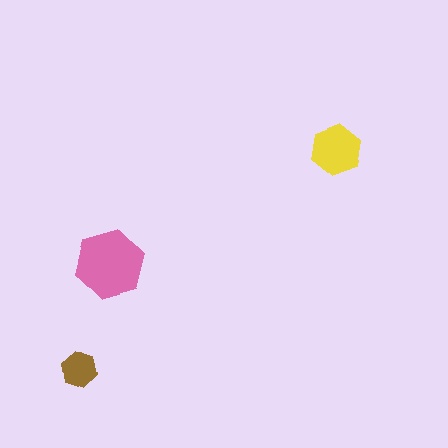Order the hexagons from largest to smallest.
the pink one, the yellow one, the brown one.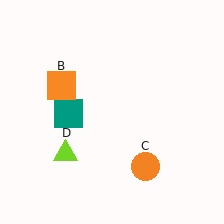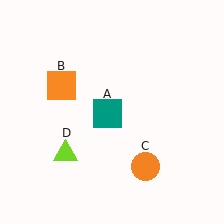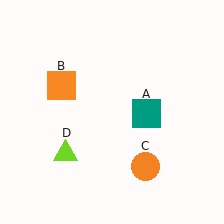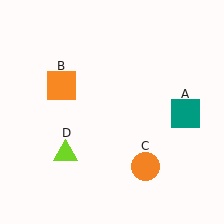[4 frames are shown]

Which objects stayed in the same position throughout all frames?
Orange square (object B) and orange circle (object C) and lime triangle (object D) remained stationary.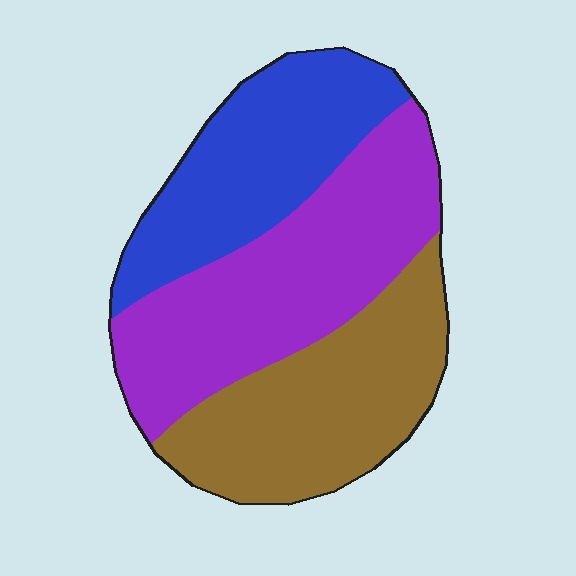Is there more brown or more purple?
Purple.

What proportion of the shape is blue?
Blue covers 29% of the shape.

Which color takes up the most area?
Purple, at roughly 40%.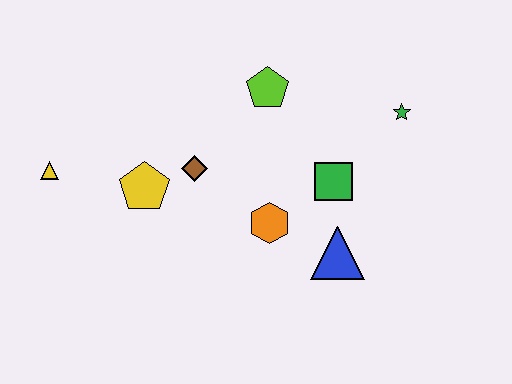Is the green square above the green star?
No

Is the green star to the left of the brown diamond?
No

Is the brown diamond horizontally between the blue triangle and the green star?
No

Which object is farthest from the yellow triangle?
The green star is farthest from the yellow triangle.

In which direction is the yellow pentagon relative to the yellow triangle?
The yellow pentagon is to the right of the yellow triangle.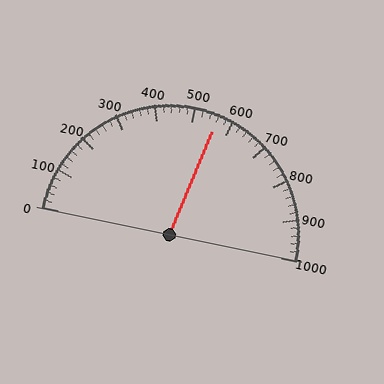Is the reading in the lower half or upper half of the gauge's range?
The reading is in the upper half of the range (0 to 1000).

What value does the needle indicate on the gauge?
The needle indicates approximately 560.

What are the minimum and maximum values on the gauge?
The gauge ranges from 0 to 1000.